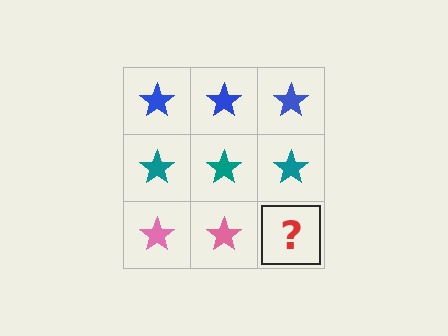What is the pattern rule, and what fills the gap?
The rule is that each row has a consistent color. The gap should be filled with a pink star.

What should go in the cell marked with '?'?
The missing cell should contain a pink star.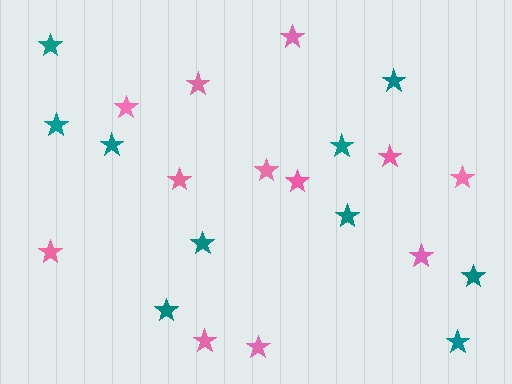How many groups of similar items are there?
There are 2 groups: one group of pink stars (12) and one group of teal stars (10).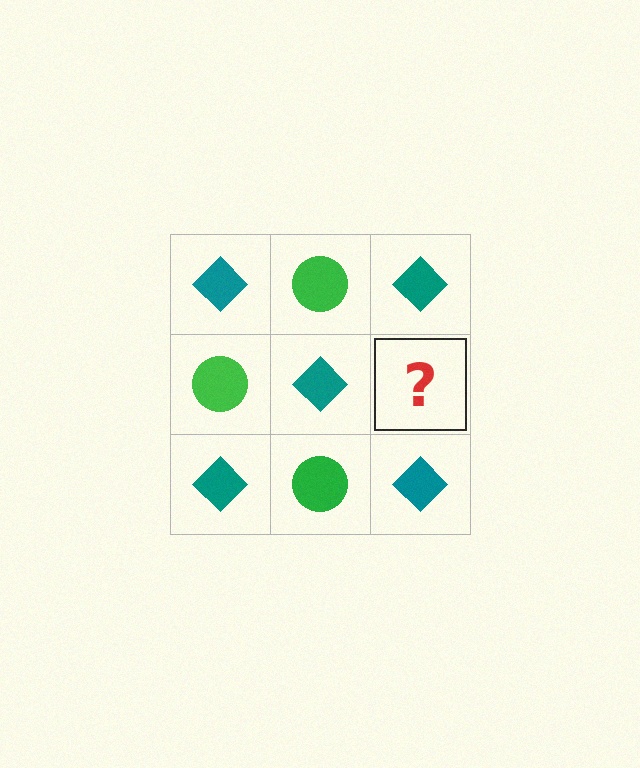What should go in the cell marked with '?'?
The missing cell should contain a green circle.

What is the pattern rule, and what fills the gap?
The rule is that it alternates teal diamond and green circle in a checkerboard pattern. The gap should be filled with a green circle.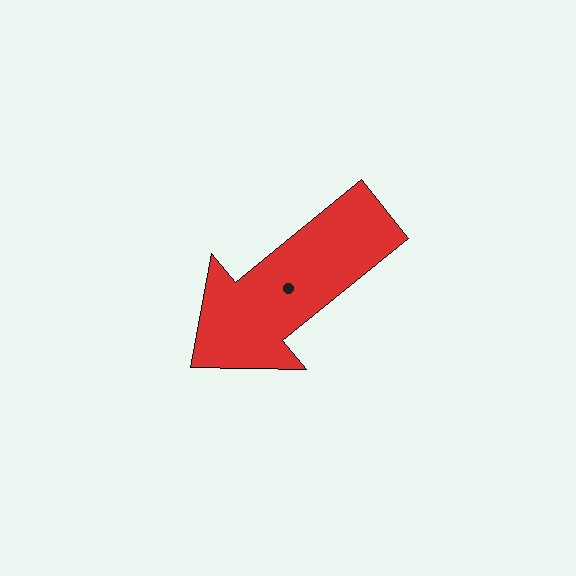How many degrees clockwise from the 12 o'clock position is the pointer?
Approximately 231 degrees.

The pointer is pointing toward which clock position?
Roughly 8 o'clock.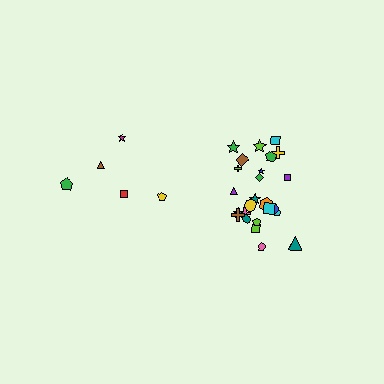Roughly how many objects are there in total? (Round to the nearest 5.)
Roughly 30 objects in total.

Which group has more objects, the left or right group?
The right group.